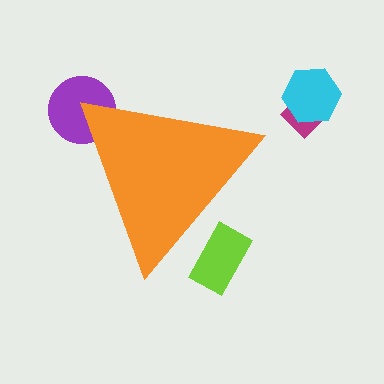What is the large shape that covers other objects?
An orange triangle.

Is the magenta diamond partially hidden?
No, the magenta diamond is fully visible.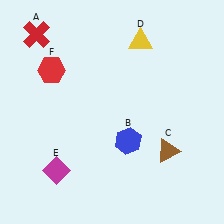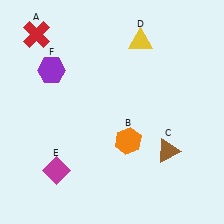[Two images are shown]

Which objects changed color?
B changed from blue to orange. F changed from red to purple.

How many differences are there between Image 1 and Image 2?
There are 2 differences between the two images.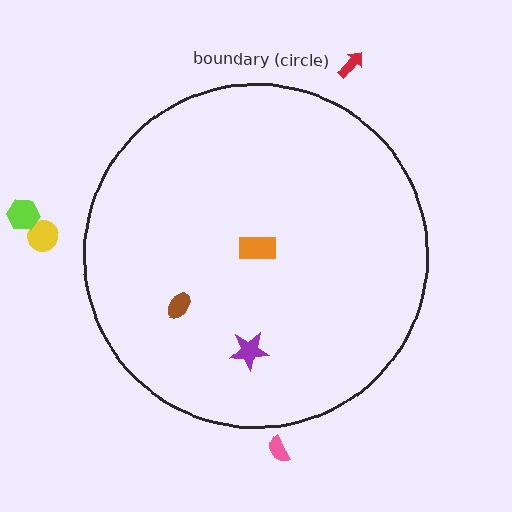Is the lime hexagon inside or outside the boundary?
Outside.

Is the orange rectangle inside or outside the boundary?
Inside.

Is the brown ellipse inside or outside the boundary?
Inside.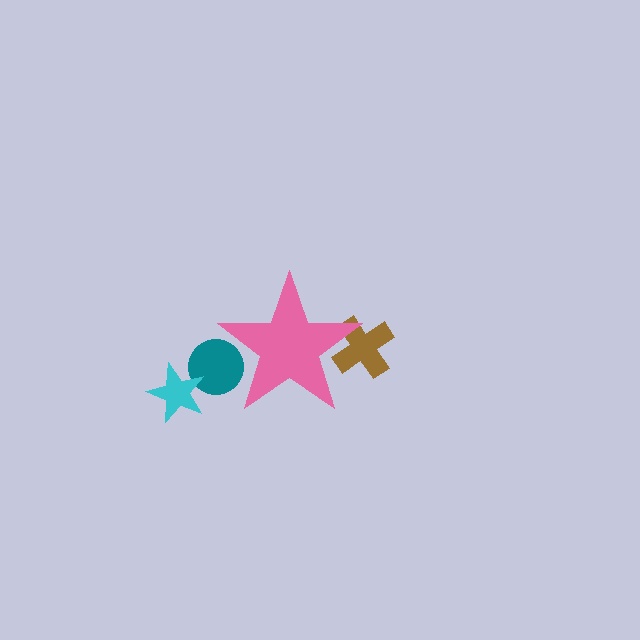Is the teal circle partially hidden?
Yes, the teal circle is partially hidden behind the pink star.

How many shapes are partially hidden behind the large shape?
2 shapes are partially hidden.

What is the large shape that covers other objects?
A pink star.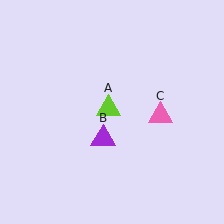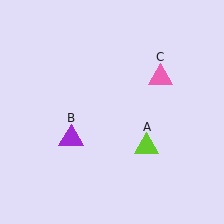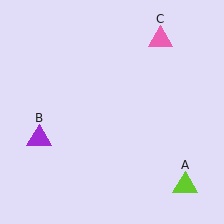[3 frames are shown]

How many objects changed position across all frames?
3 objects changed position: lime triangle (object A), purple triangle (object B), pink triangle (object C).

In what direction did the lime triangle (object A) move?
The lime triangle (object A) moved down and to the right.